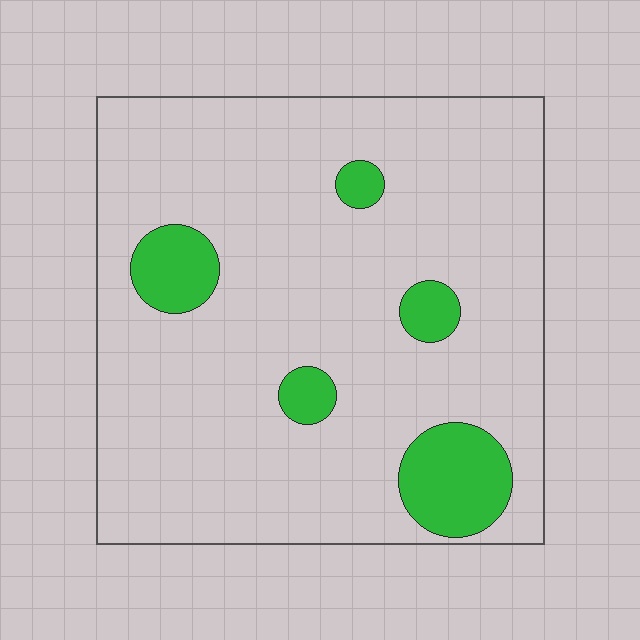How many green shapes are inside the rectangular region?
5.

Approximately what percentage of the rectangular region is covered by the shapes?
Approximately 10%.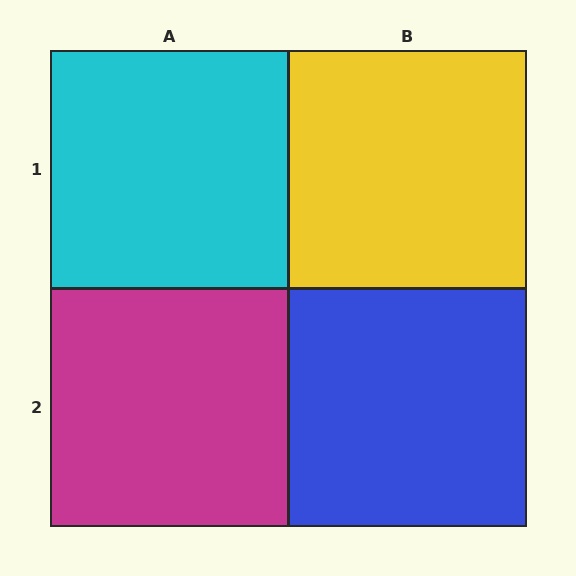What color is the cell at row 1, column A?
Cyan.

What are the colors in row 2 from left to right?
Magenta, blue.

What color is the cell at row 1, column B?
Yellow.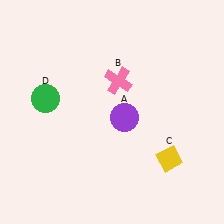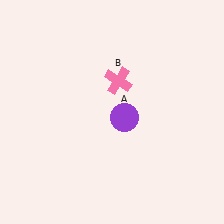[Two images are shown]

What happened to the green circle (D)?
The green circle (D) was removed in Image 2. It was in the top-left area of Image 1.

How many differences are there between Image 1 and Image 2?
There are 2 differences between the two images.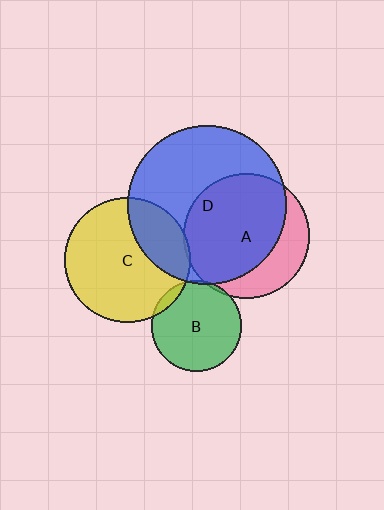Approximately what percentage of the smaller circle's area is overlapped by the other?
Approximately 5%.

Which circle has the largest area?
Circle D (blue).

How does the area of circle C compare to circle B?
Approximately 1.9 times.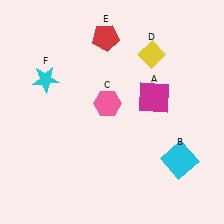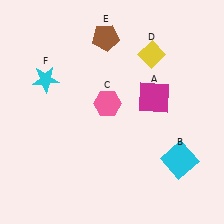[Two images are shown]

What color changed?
The pentagon (E) changed from red in Image 1 to brown in Image 2.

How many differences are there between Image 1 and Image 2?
There is 1 difference between the two images.